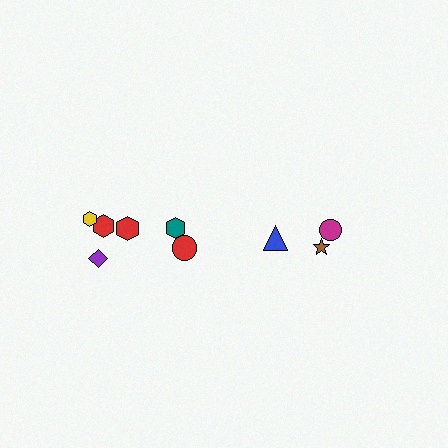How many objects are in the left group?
There are 6 objects.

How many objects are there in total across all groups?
There are 9 objects.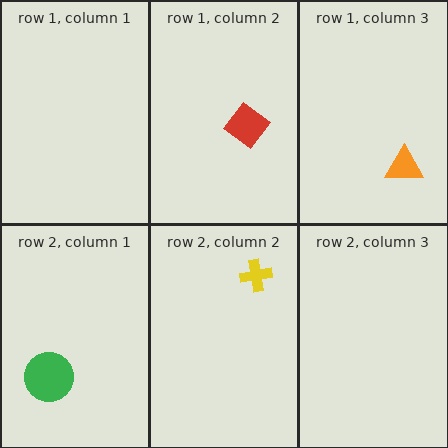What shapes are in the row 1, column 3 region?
The orange triangle.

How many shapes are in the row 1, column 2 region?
1.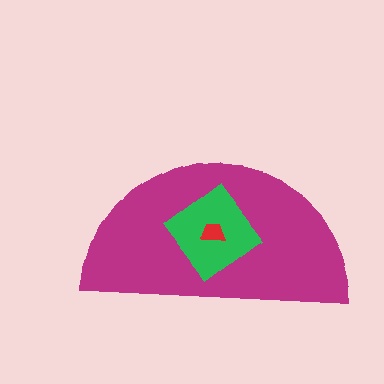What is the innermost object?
The red trapezoid.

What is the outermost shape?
The magenta semicircle.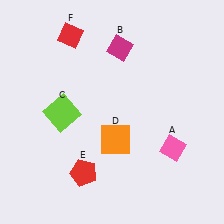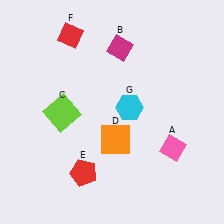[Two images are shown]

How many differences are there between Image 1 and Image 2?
There is 1 difference between the two images.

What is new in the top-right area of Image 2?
A cyan hexagon (G) was added in the top-right area of Image 2.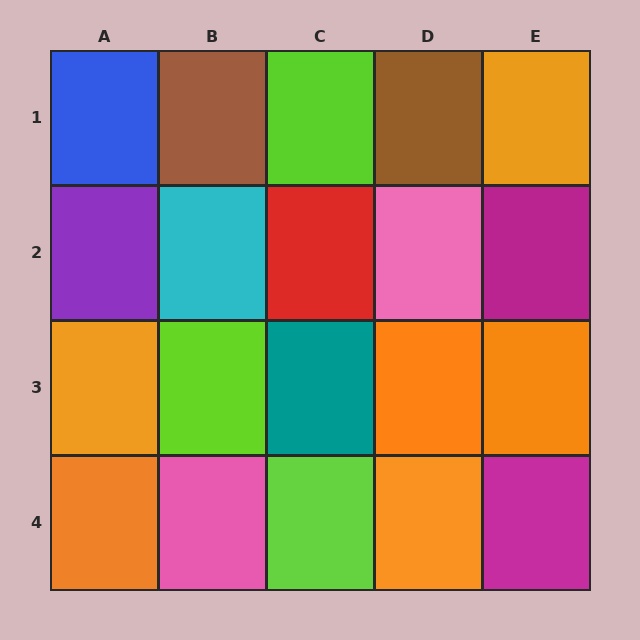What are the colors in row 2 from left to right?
Purple, cyan, red, pink, magenta.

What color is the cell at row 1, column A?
Blue.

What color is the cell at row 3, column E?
Orange.